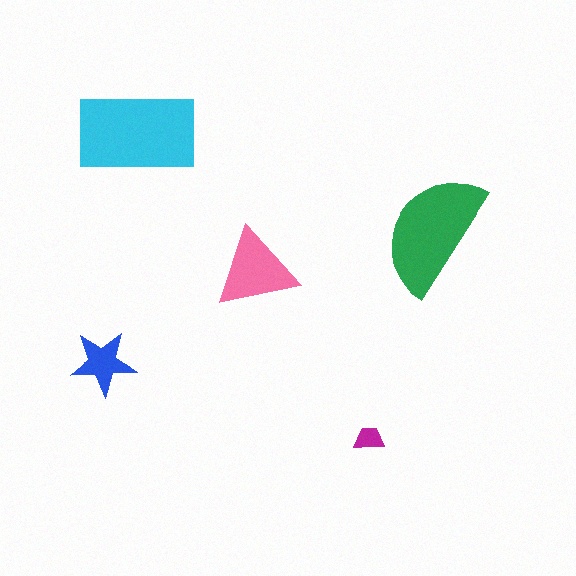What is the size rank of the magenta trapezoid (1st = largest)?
5th.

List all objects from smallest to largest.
The magenta trapezoid, the blue star, the pink triangle, the green semicircle, the cyan rectangle.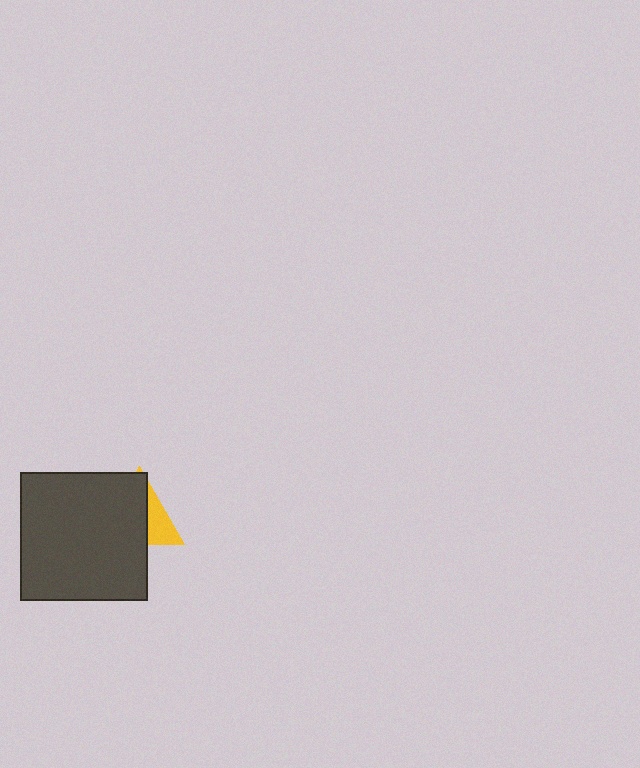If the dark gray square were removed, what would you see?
You would see the complete yellow triangle.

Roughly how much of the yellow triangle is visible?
A small part of it is visible (roughly 35%).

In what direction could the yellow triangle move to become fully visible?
The yellow triangle could move right. That would shift it out from behind the dark gray square entirely.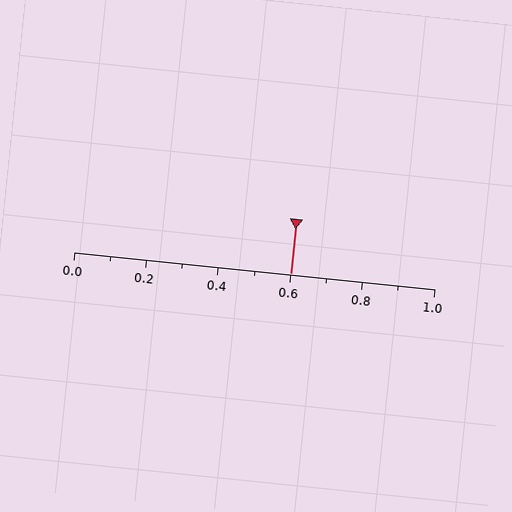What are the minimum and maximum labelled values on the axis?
The axis runs from 0.0 to 1.0.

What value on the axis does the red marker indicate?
The marker indicates approximately 0.6.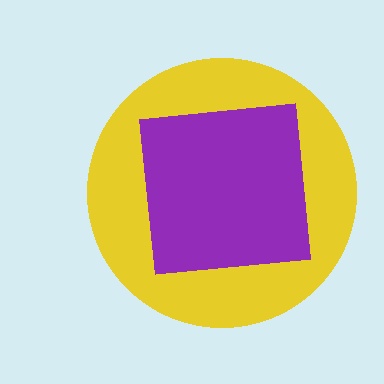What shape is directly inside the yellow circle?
The purple square.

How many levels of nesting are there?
2.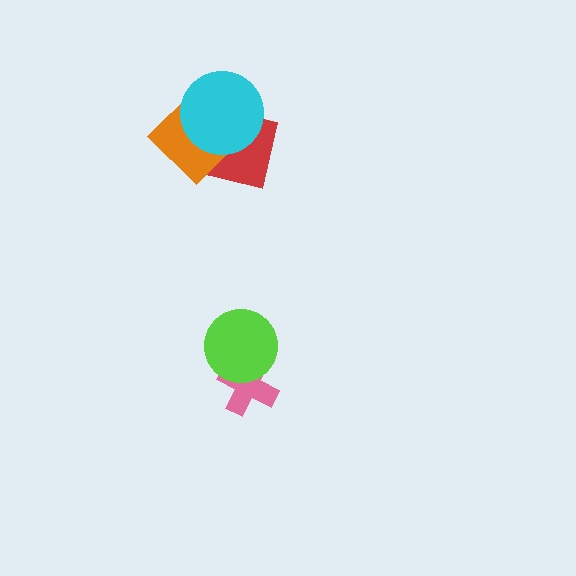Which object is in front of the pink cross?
The lime circle is in front of the pink cross.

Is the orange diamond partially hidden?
Yes, it is partially covered by another shape.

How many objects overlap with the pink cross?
1 object overlaps with the pink cross.